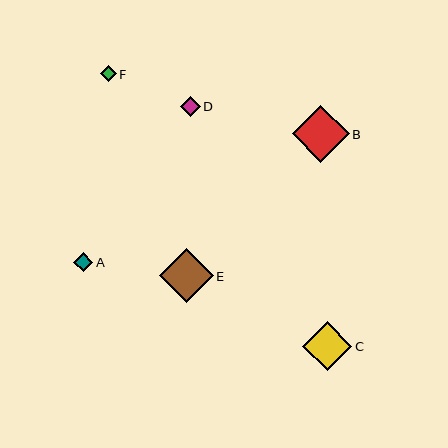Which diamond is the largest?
Diamond B is the largest with a size of approximately 57 pixels.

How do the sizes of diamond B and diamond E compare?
Diamond B and diamond E are approximately the same size.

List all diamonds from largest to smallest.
From largest to smallest: B, E, C, D, A, F.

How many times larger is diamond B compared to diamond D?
Diamond B is approximately 2.9 times the size of diamond D.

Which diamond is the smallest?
Diamond F is the smallest with a size of approximately 16 pixels.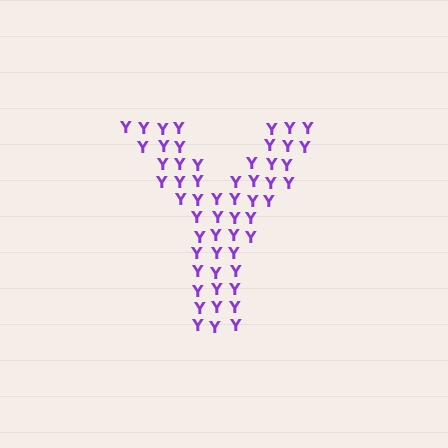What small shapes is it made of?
It is made of small letter Y's.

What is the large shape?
The large shape is the letter Y.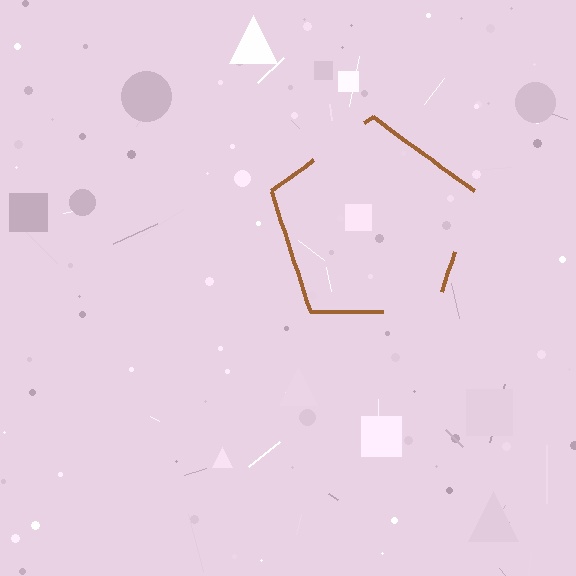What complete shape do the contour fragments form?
The contour fragments form a pentagon.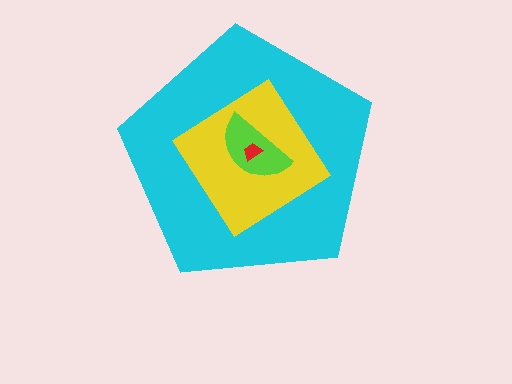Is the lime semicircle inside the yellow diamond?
Yes.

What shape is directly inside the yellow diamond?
The lime semicircle.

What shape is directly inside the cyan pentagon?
The yellow diamond.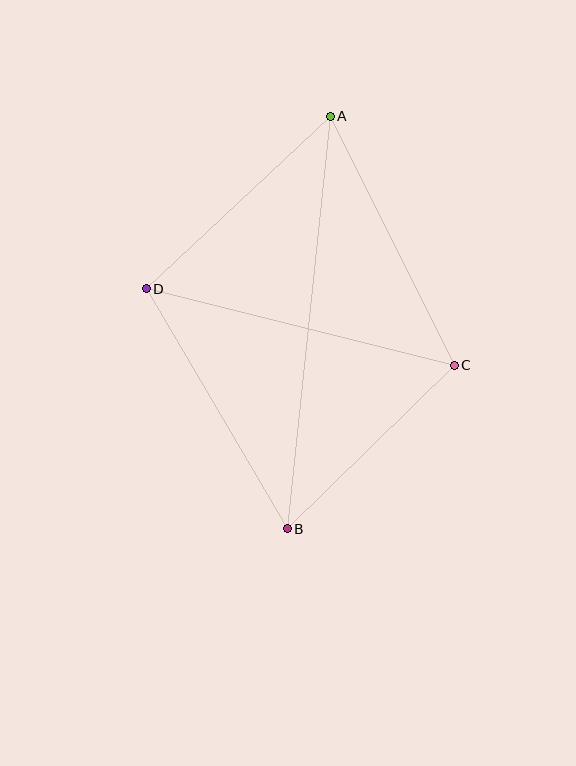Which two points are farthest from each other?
Points A and B are farthest from each other.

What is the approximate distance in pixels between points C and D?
The distance between C and D is approximately 317 pixels.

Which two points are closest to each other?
Points B and C are closest to each other.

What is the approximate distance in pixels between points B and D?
The distance between B and D is approximately 278 pixels.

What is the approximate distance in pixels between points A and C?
The distance between A and C is approximately 279 pixels.